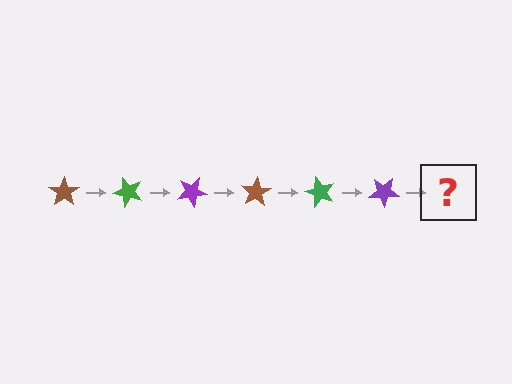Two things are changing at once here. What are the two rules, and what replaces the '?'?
The two rules are that it rotates 50 degrees each step and the color cycles through brown, green, and purple. The '?' should be a brown star, rotated 300 degrees from the start.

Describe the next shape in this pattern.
It should be a brown star, rotated 300 degrees from the start.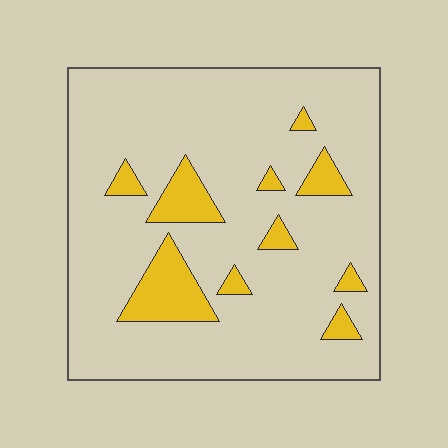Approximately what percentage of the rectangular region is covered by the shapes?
Approximately 15%.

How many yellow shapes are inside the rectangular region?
10.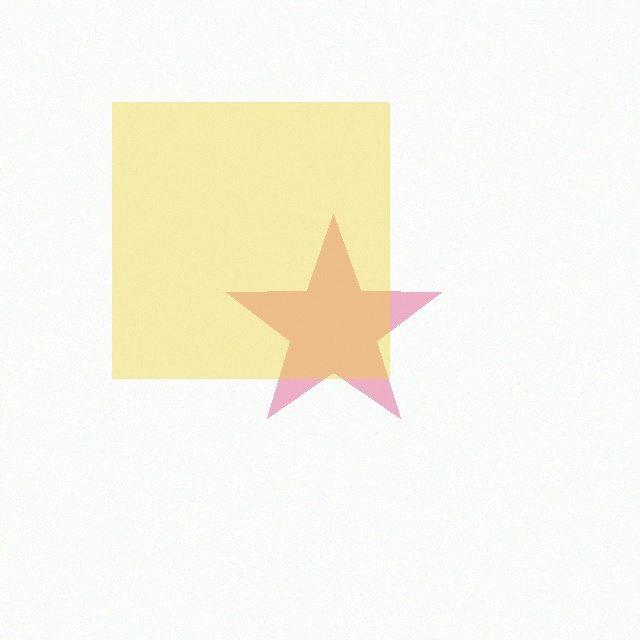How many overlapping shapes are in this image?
There are 2 overlapping shapes in the image.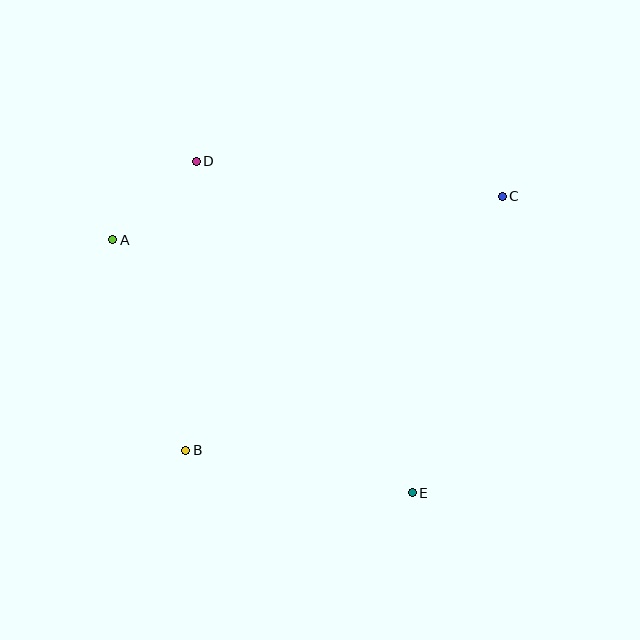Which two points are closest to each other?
Points A and D are closest to each other.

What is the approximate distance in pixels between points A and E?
The distance between A and E is approximately 392 pixels.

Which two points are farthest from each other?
Points B and C are farthest from each other.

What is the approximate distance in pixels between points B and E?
The distance between B and E is approximately 230 pixels.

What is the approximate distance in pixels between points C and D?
The distance between C and D is approximately 308 pixels.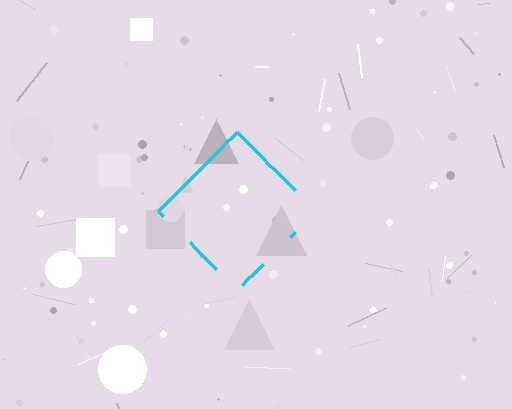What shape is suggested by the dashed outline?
The dashed outline suggests a diamond.